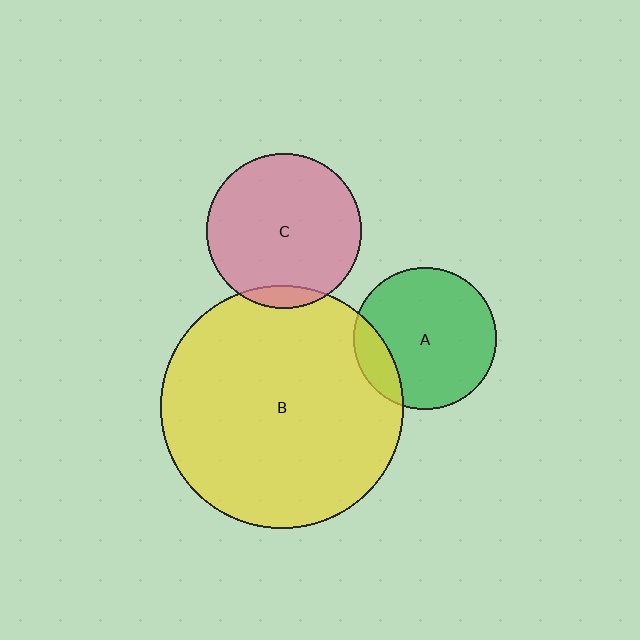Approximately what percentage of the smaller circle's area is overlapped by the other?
Approximately 10%.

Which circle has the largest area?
Circle B (yellow).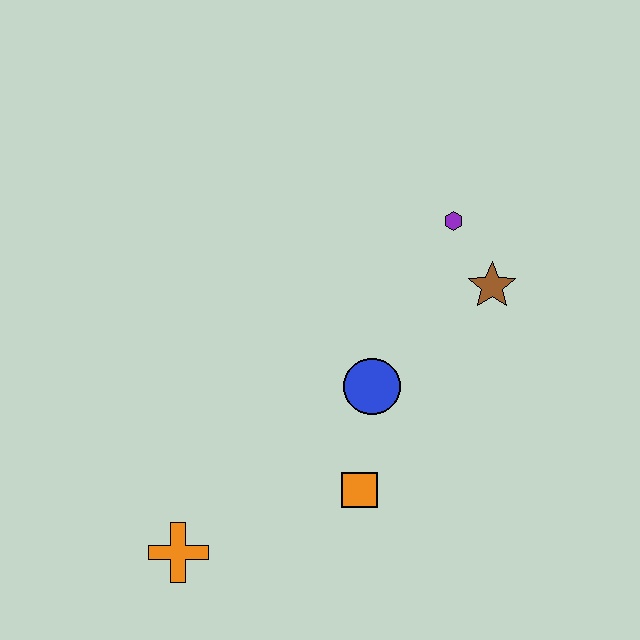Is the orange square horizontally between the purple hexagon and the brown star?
No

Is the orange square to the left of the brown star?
Yes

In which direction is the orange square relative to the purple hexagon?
The orange square is below the purple hexagon.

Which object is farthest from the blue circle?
The orange cross is farthest from the blue circle.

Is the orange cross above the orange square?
No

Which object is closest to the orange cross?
The orange square is closest to the orange cross.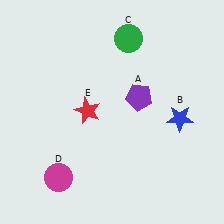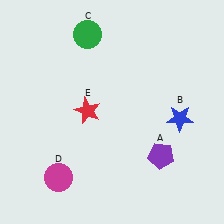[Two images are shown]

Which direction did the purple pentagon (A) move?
The purple pentagon (A) moved down.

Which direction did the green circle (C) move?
The green circle (C) moved left.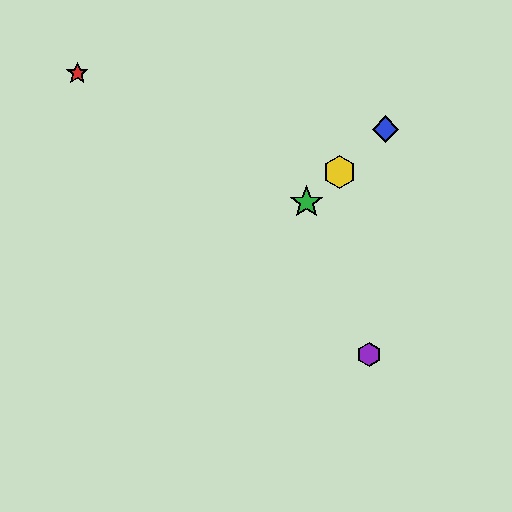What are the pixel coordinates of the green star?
The green star is at (307, 202).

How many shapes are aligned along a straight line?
3 shapes (the blue diamond, the green star, the yellow hexagon) are aligned along a straight line.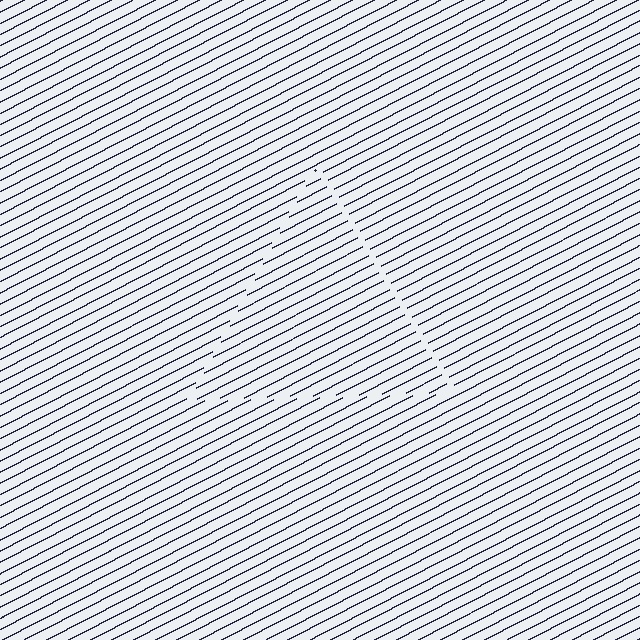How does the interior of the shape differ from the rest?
The interior of the shape contains the same grating, shifted by half a period — the contour is defined by the phase discontinuity where line-ends from the inner and outer gratings abut.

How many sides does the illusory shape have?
3 sides — the line-ends trace a triangle.